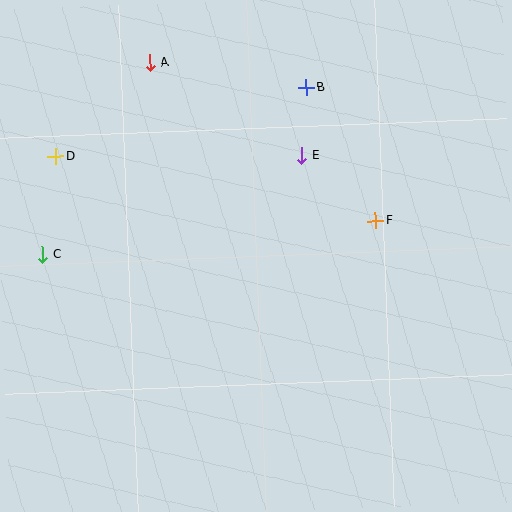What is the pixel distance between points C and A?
The distance between C and A is 220 pixels.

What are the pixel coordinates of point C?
Point C is at (42, 255).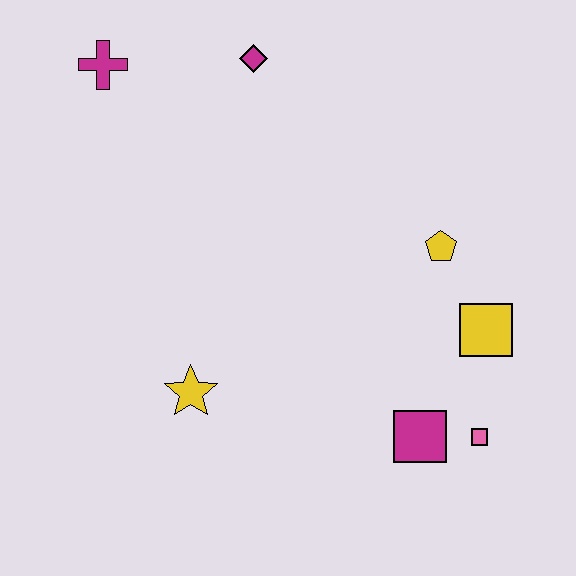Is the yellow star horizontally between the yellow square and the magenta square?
No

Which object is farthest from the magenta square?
The magenta cross is farthest from the magenta square.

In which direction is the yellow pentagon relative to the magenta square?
The yellow pentagon is above the magenta square.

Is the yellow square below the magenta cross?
Yes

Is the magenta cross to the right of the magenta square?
No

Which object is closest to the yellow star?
The magenta square is closest to the yellow star.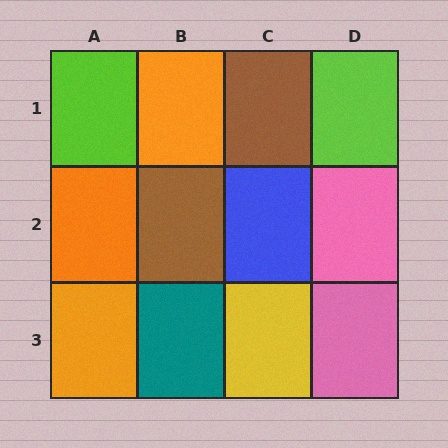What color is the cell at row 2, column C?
Blue.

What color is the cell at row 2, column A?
Orange.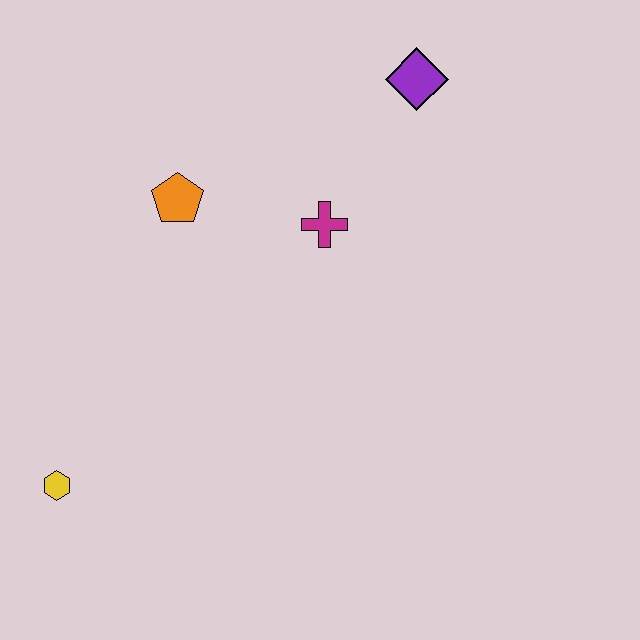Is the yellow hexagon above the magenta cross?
No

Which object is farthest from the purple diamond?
The yellow hexagon is farthest from the purple diamond.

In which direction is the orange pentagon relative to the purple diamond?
The orange pentagon is to the left of the purple diamond.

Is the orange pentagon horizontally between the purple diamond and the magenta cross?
No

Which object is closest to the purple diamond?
The magenta cross is closest to the purple diamond.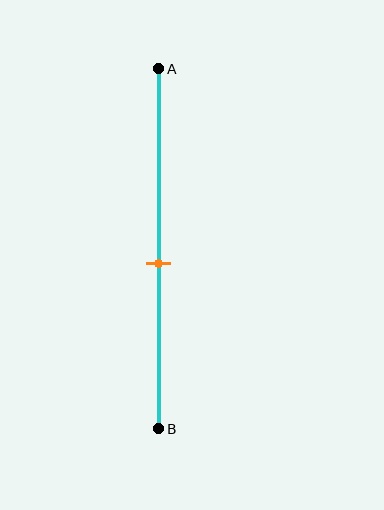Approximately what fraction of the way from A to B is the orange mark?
The orange mark is approximately 55% of the way from A to B.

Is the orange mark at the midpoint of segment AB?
No, the mark is at about 55% from A, not at the 50% midpoint.